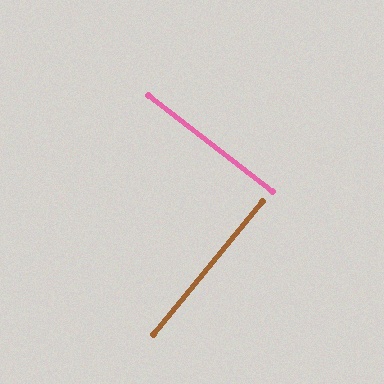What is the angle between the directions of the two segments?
Approximately 88 degrees.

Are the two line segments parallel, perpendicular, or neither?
Perpendicular — they meet at approximately 88°.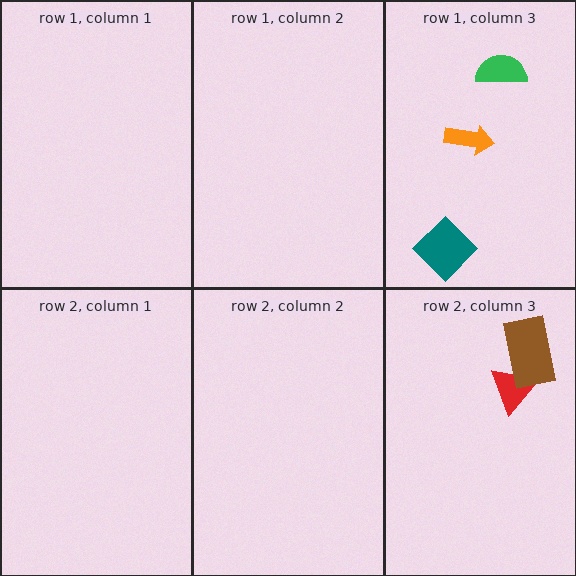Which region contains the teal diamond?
The row 1, column 3 region.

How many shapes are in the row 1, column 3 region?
3.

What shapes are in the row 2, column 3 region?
The red triangle, the brown rectangle.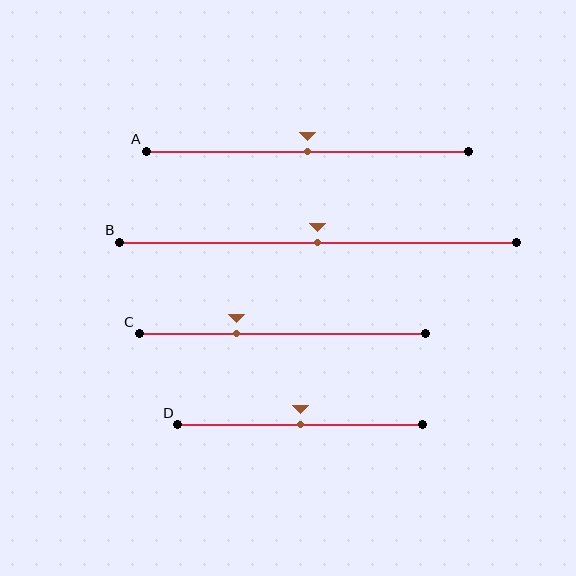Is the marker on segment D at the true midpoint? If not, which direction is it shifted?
Yes, the marker on segment D is at the true midpoint.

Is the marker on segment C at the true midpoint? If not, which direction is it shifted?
No, the marker on segment C is shifted to the left by about 16% of the segment length.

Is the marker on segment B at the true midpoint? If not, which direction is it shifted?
Yes, the marker on segment B is at the true midpoint.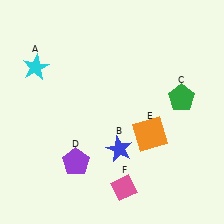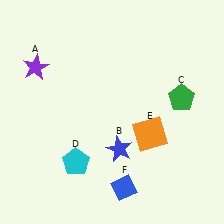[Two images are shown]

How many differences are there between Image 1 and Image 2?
There are 3 differences between the two images.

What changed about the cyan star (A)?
In Image 1, A is cyan. In Image 2, it changed to purple.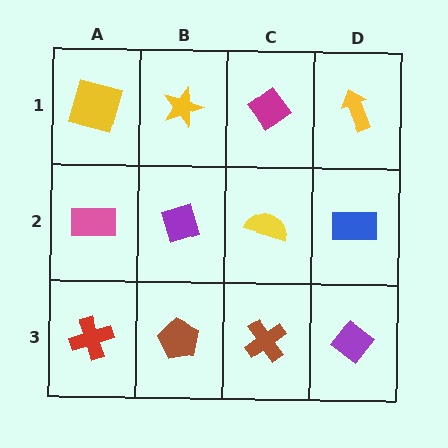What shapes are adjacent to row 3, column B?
A purple diamond (row 2, column B), a red cross (row 3, column A), a brown cross (row 3, column C).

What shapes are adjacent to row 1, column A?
A pink rectangle (row 2, column A), a yellow star (row 1, column B).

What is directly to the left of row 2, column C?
A purple diamond.